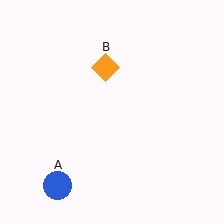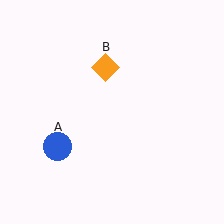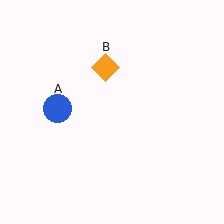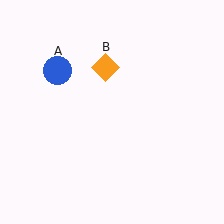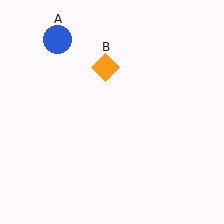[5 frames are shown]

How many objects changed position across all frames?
1 object changed position: blue circle (object A).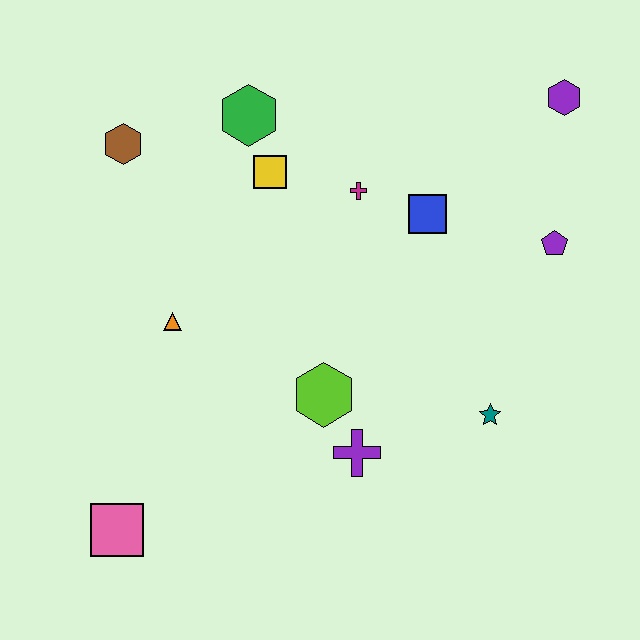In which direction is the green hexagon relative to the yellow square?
The green hexagon is above the yellow square.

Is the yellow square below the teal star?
No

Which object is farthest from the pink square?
The purple hexagon is farthest from the pink square.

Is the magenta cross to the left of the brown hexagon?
No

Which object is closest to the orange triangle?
The lime hexagon is closest to the orange triangle.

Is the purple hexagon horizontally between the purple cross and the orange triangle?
No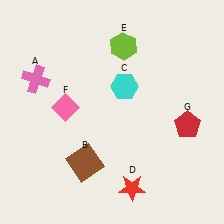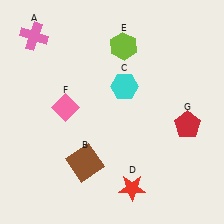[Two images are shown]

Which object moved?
The pink cross (A) moved up.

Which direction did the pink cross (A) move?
The pink cross (A) moved up.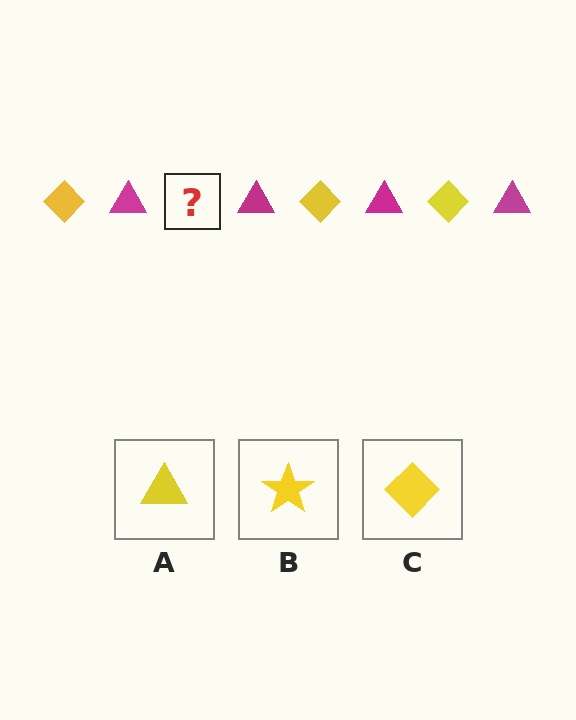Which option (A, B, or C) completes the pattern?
C.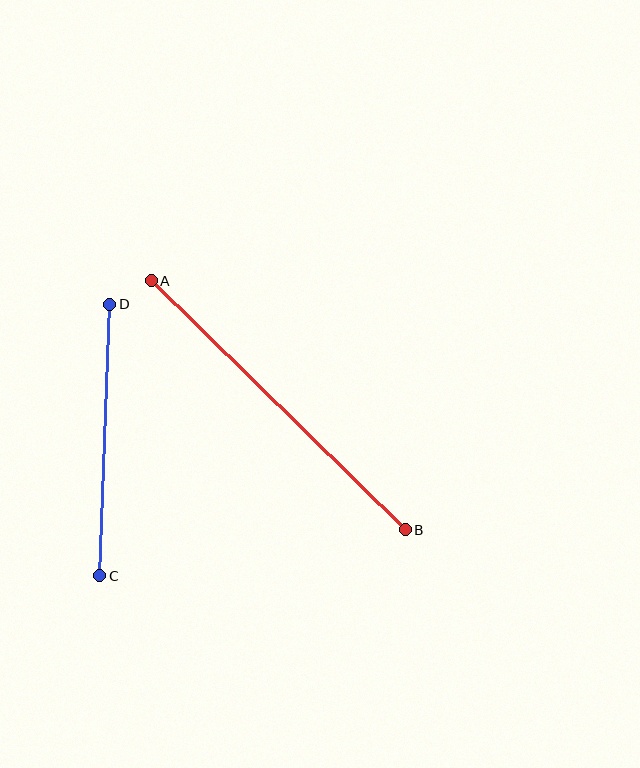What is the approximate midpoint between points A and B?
The midpoint is at approximately (278, 405) pixels.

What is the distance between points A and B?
The distance is approximately 356 pixels.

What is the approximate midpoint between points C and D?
The midpoint is at approximately (105, 440) pixels.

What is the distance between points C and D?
The distance is approximately 272 pixels.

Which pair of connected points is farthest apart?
Points A and B are farthest apart.